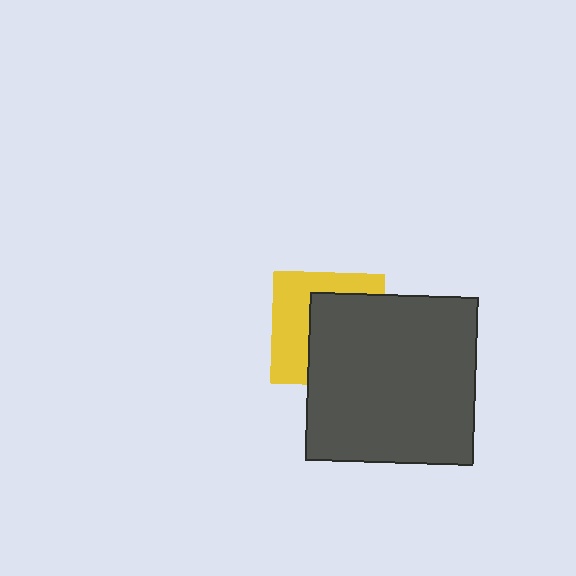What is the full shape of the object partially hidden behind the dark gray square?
The partially hidden object is a yellow square.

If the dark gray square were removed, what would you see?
You would see the complete yellow square.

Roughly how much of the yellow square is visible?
A small part of it is visible (roughly 44%).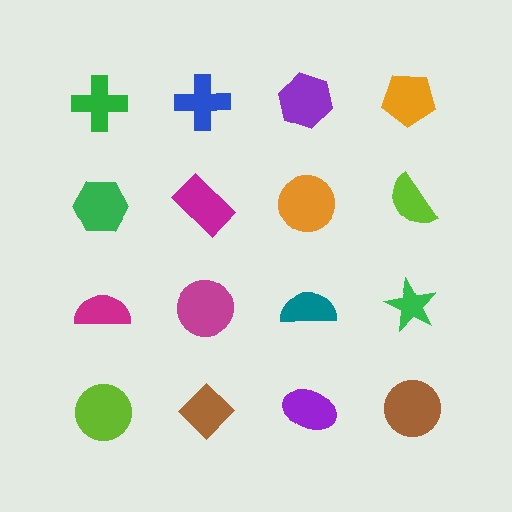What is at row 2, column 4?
A lime semicircle.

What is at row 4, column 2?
A brown diamond.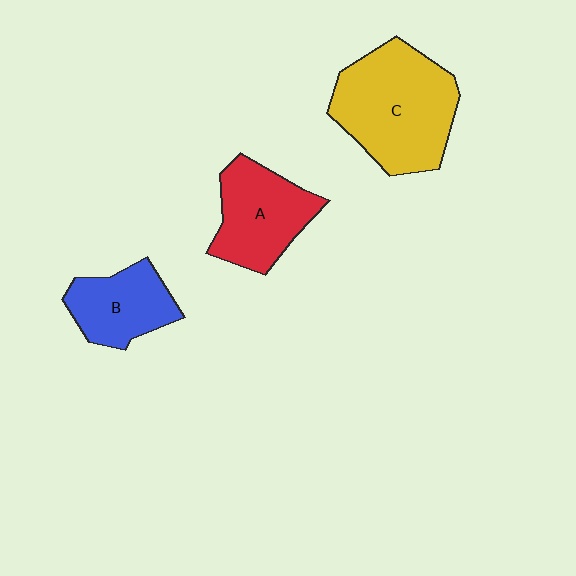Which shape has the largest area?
Shape C (yellow).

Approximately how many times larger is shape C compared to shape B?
Approximately 1.8 times.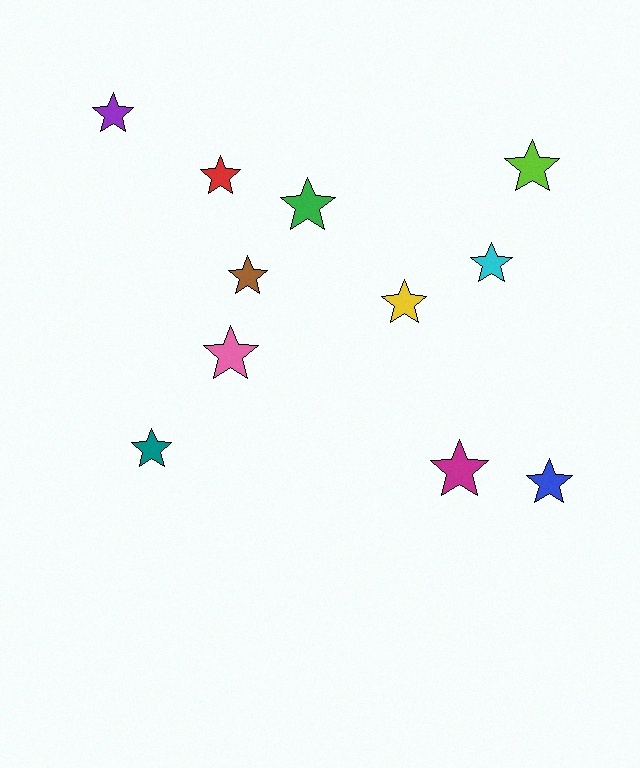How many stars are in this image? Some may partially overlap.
There are 11 stars.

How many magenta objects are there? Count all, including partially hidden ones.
There is 1 magenta object.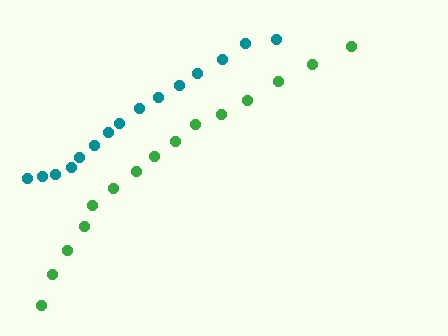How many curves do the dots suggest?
There are 2 distinct paths.